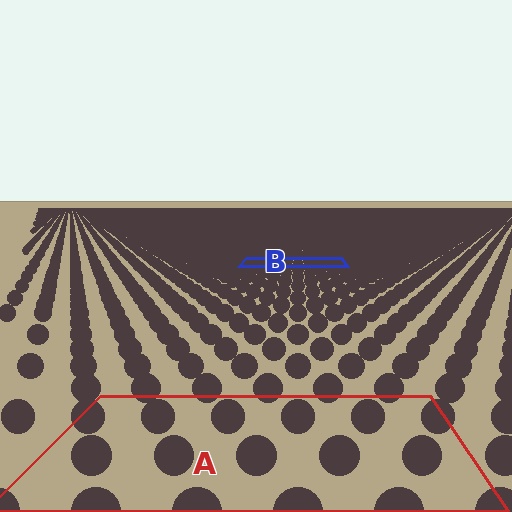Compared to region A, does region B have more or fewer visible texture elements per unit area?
Region B has more texture elements per unit area — they are packed more densely because it is farther away.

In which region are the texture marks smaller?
The texture marks are smaller in region B, because it is farther away.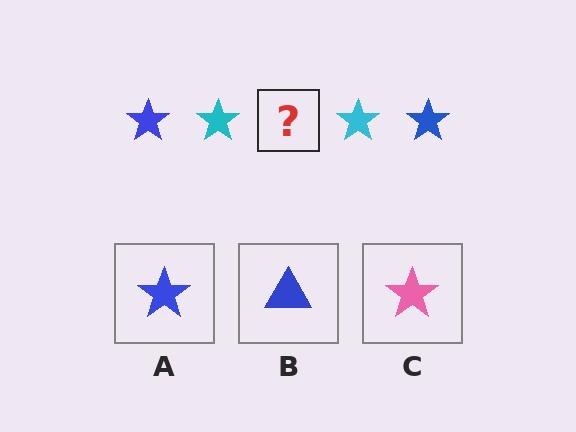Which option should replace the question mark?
Option A.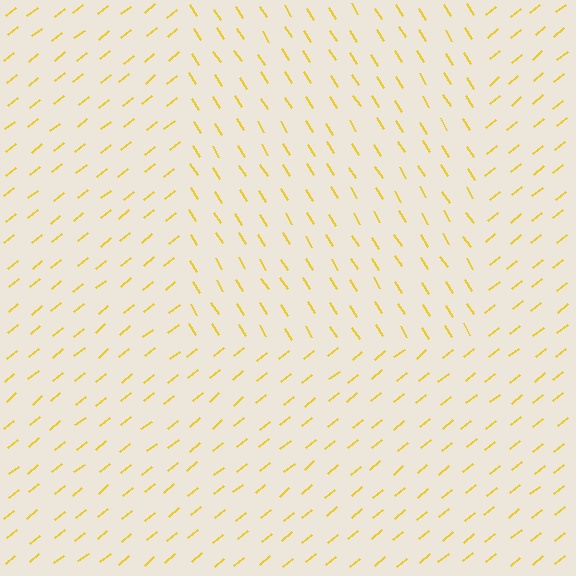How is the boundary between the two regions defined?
The boundary is defined purely by a change in line orientation (approximately 83 degrees difference). All lines are the same color and thickness.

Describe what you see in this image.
The image is filled with small yellow line segments. A rectangle region in the image has lines oriented differently from the surrounding lines, creating a visible texture boundary.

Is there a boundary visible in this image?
Yes, there is a texture boundary formed by a change in line orientation.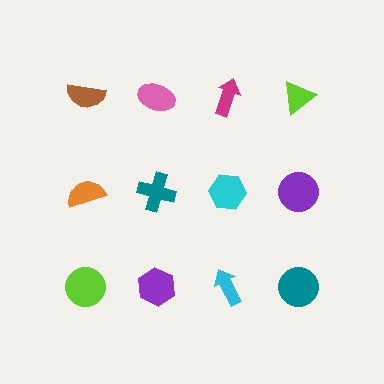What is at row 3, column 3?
A cyan arrow.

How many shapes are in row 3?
4 shapes.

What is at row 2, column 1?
An orange semicircle.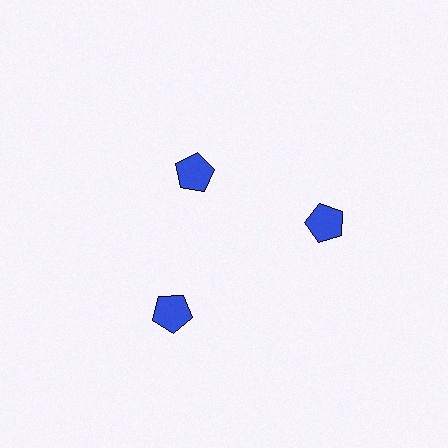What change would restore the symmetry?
The symmetry would be restored by moving it outward, back onto the ring so that all 3 pentagons sit at equal angles and equal distance from the center.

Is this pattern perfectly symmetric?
No. The 3 blue pentagons are arranged in a ring, but one element near the 11 o'clock position is pulled inward toward the center, breaking the 3-fold rotational symmetry.